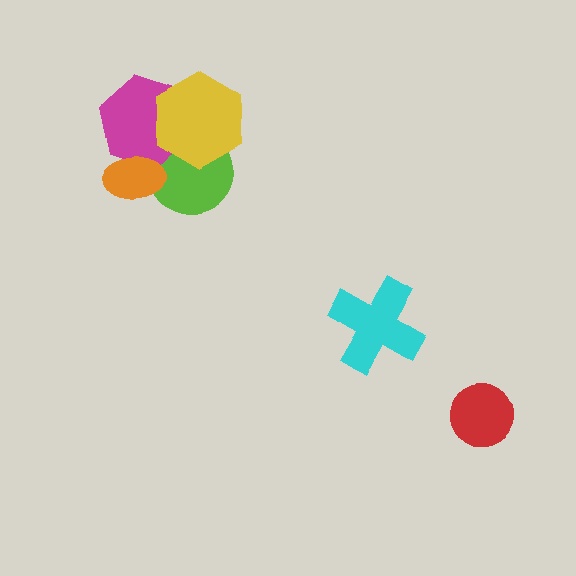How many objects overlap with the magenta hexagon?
4 objects overlap with the magenta hexagon.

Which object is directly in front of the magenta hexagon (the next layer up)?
The orange ellipse is directly in front of the magenta hexagon.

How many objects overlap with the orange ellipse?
3 objects overlap with the orange ellipse.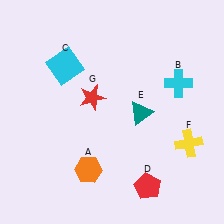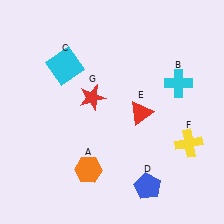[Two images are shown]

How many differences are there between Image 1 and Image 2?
There are 2 differences between the two images.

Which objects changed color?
D changed from red to blue. E changed from teal to red.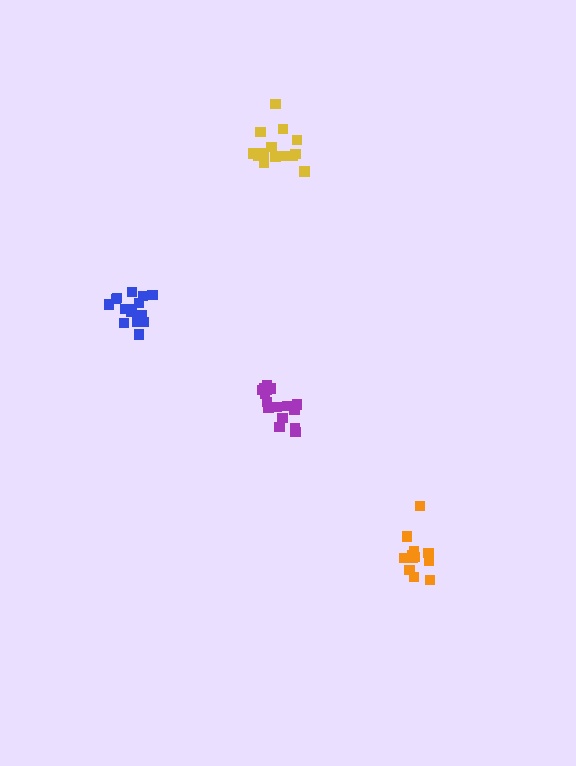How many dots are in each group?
Group 1: 13 dots, Group 2: 18 dots, Group 3: 16 dots, Group 4: 17 dots (64 total).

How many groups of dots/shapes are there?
There are 4 groups.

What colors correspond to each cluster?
The clusters are colored: orange, yellow, blue, purple.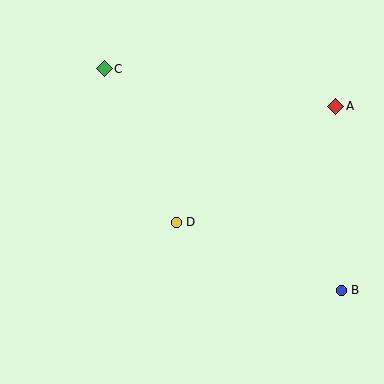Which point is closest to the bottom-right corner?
Point B is closest to the bottom-right corner.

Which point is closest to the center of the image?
Point D at (176, 222) is closest to the center.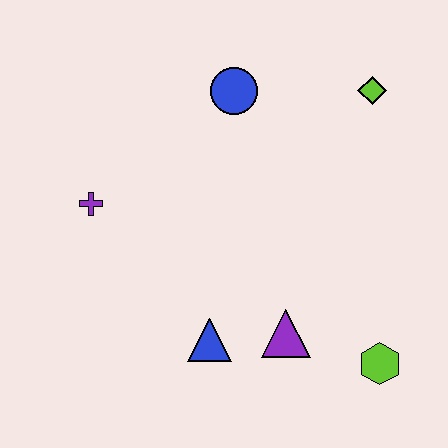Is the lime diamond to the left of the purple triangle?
No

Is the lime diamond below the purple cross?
No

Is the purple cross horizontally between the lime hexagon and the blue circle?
No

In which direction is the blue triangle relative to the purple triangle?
The blue triangle is to the left of the purple triangle.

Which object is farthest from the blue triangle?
The lime diamond is farthest from the blue triangle.